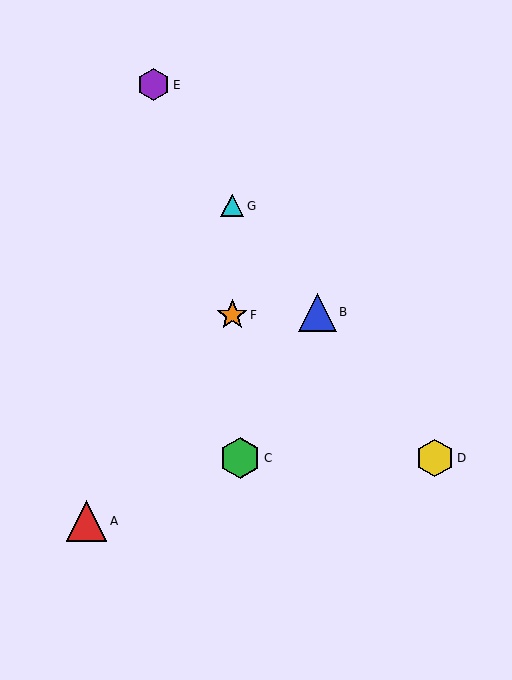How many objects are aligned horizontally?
2 objects (C, D) are aligned horizontally.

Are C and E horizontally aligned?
No, C is at y≈458 and E is at y≈85.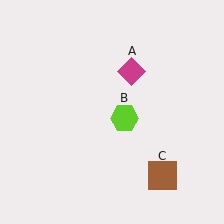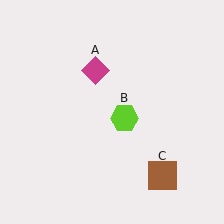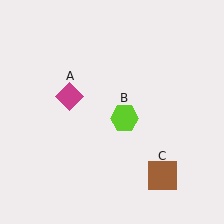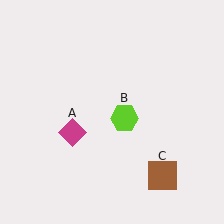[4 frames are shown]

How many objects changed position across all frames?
1 object changed position: magenta diamond (object A).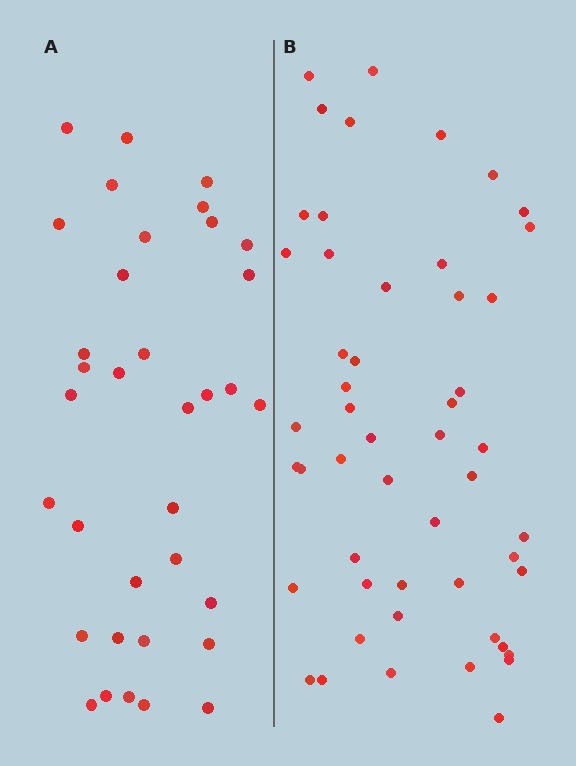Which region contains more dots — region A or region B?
Region B (the right region) has more dots.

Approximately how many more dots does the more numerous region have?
Region B has approximately 15 more dots than region A.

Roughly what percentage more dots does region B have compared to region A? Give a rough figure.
About 45% more.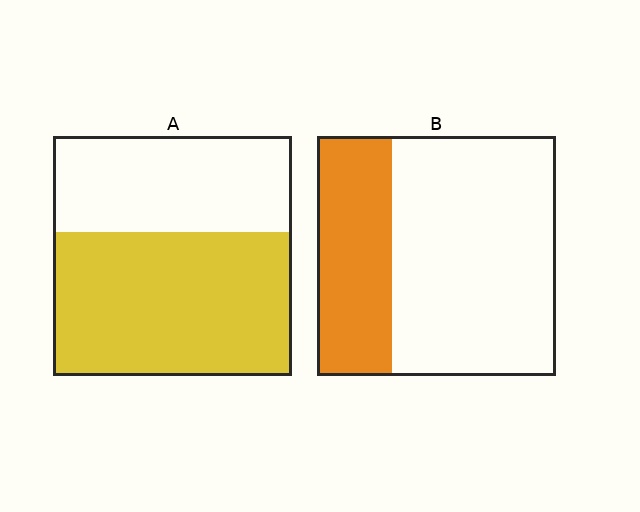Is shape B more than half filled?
No.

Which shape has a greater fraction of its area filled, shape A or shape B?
Shape A.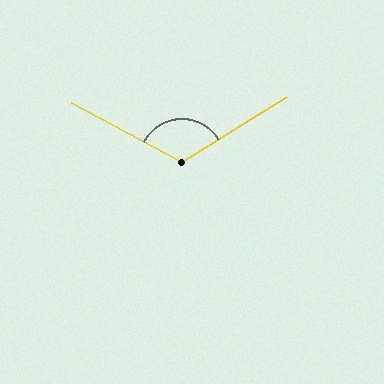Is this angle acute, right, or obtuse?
It is obtuse.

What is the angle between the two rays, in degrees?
Approximately 120 degrees.